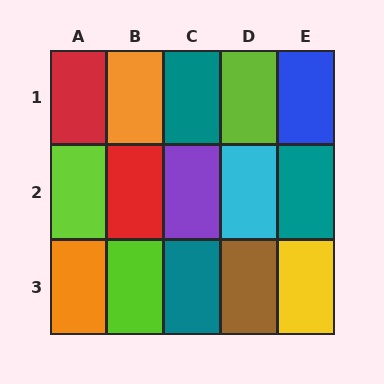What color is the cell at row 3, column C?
Teal.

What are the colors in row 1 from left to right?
Red, orange, teal, lime, blue.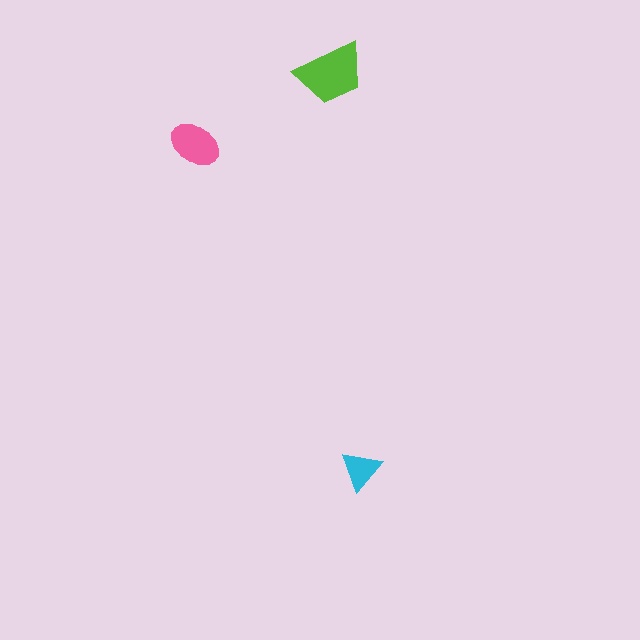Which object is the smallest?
The cyan triangle.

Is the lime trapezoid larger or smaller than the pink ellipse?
Larger.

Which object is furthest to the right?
The cyan triangle is rightmost.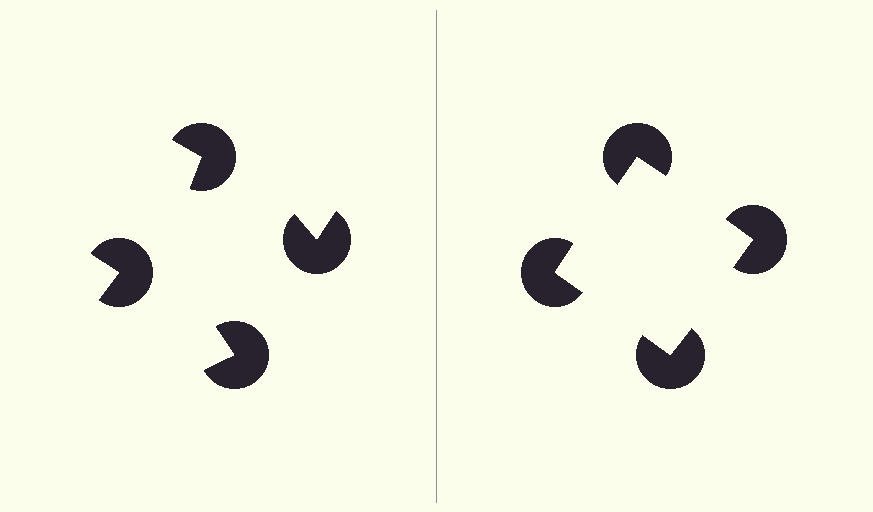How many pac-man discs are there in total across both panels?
8 — 4 on each side.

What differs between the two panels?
The pac-man discs are positioned identically on both sides; only the wedge orientations differ. On the right they align to a square; on the left they are misaligned.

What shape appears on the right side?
An illusory square.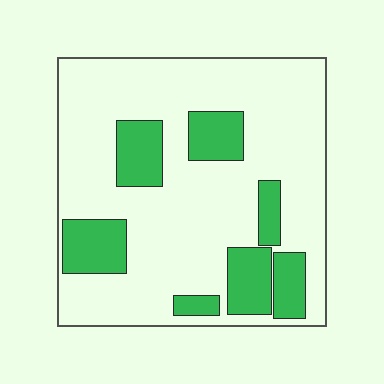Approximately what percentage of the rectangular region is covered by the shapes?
Approximately 25%.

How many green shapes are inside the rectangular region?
7.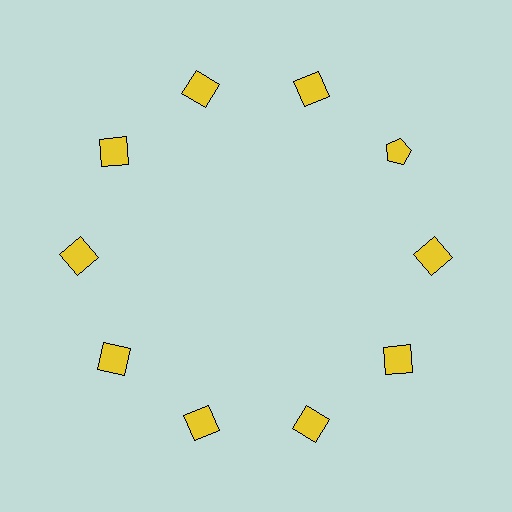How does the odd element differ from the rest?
It has a different shape: pentagon instead of square.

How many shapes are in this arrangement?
There are 10 shapes arranged in a ring pattern.